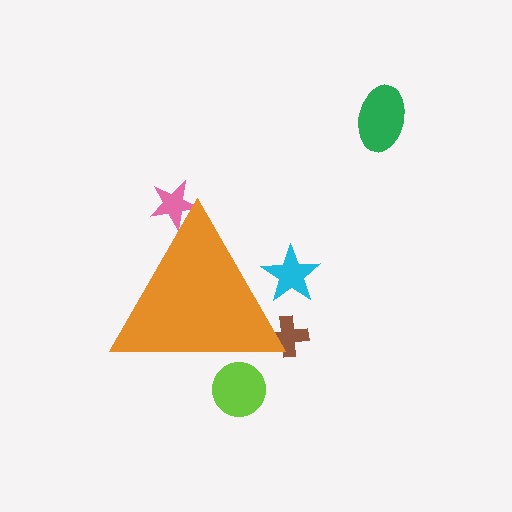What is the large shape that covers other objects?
An orange triangle.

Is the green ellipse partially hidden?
No, the green ellipse is fully visible.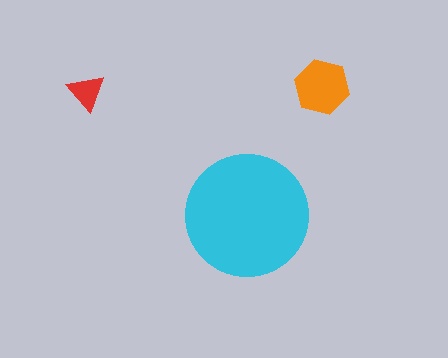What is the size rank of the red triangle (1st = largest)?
3rd.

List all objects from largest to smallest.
The cyan circle, the orange hexagon, the red triangle.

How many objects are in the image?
There are 3 objects in the image.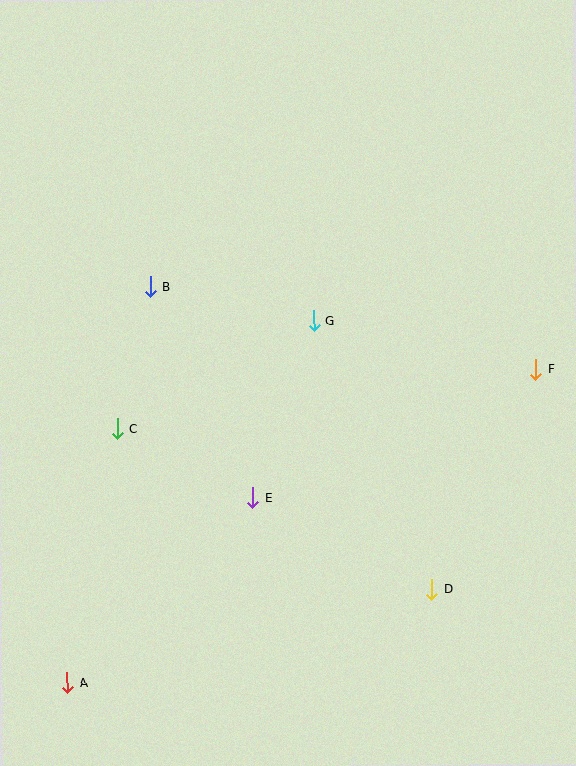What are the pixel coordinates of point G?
Point G is at (314, 320).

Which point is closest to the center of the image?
Point G at (314, 320) is closest to the center.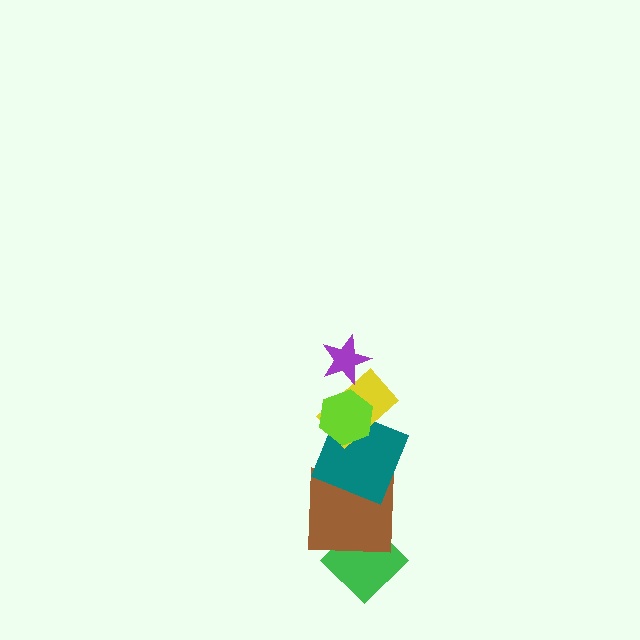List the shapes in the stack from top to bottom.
From top to bottom: the purple star, the lime hexagon, the yellow rectangle, the teal square, the brown square, the green diamond.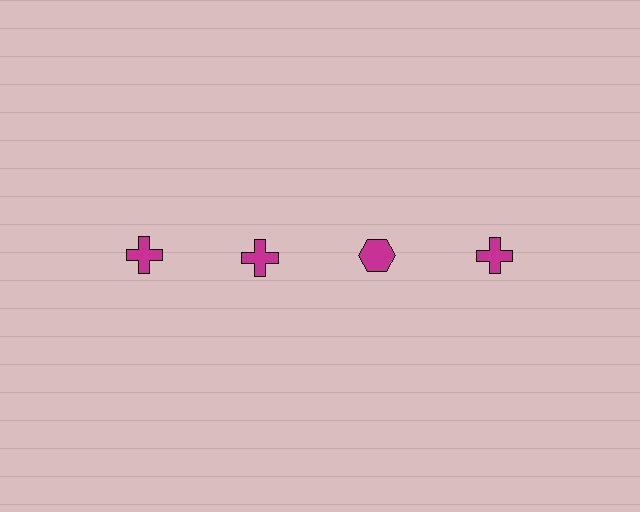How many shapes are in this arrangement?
There are 4 shapes arranged in a grid pattern.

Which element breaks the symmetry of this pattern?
The magenta hexagon in the top row, center column breaks the symmetry. All other shapes are magenta crosses.